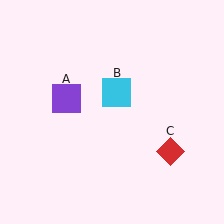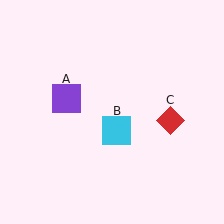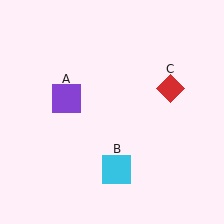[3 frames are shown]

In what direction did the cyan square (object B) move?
The cyan square (object B) moved down.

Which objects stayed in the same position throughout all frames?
Purple square (object A) remained stationary.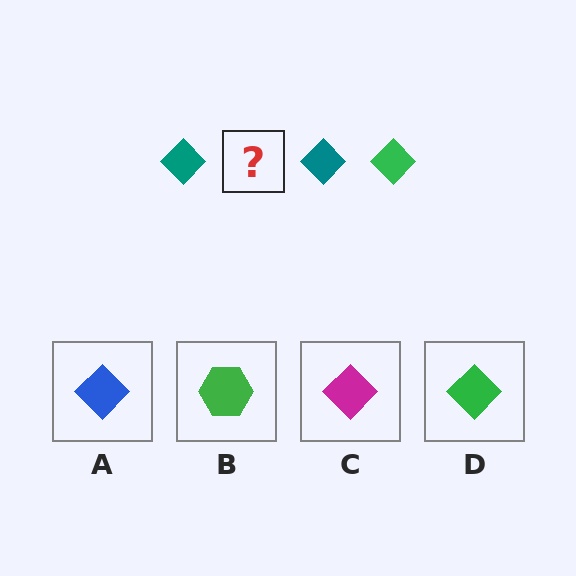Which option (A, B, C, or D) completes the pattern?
D.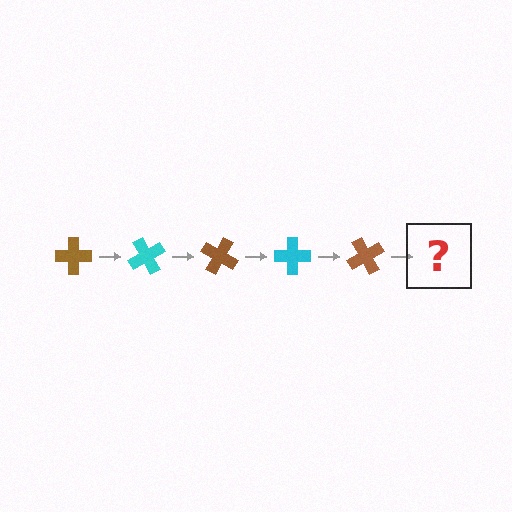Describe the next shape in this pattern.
It should be a cyan cross, rotated 300 degrees from the start.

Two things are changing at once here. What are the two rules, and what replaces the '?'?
The two rules are that it rotates 60 degrees each step and the color cycles through brown and cyan. The '?' should be a cyan cross, rotated 300 degrees from the start.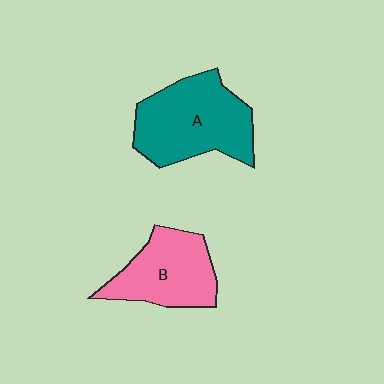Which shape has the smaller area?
Shape B (pink).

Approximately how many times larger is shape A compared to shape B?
Approximately 1.3 times.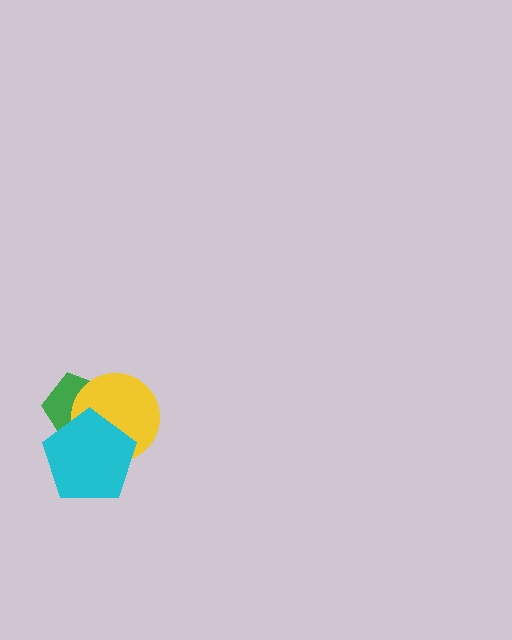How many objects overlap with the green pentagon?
2 objects overlap with the green pentagon.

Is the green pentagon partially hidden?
Yes, it is partially covered by another shape.